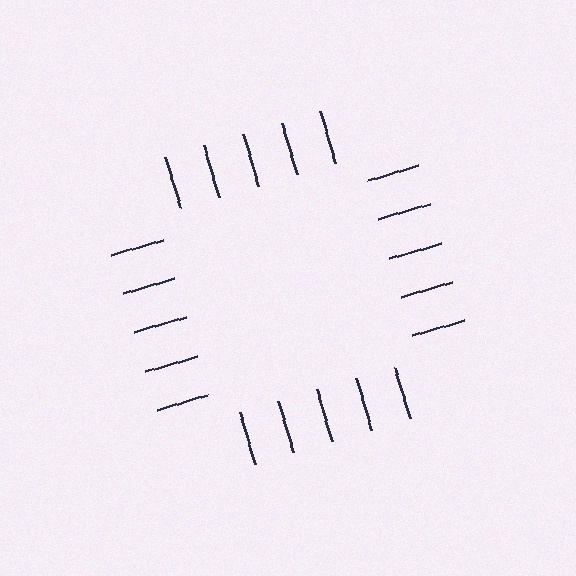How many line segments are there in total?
20 — 5 along each of the 4 edges.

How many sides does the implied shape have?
4 sides — the line-ends trace a square.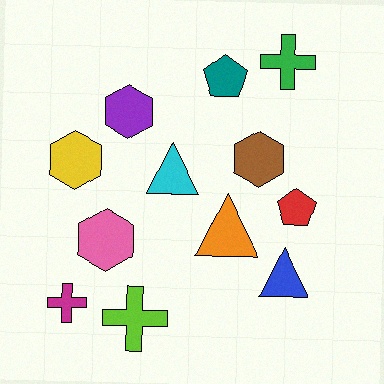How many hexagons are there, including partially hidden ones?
There are 4 hexagons.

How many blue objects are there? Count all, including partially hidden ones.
There is 1 blue object.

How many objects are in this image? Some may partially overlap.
There are 12 objects.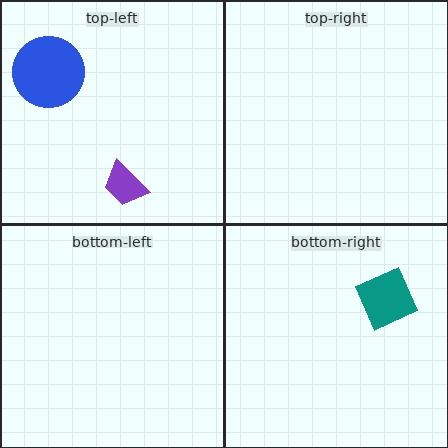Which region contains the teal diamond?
The bottom-right region.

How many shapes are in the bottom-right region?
1.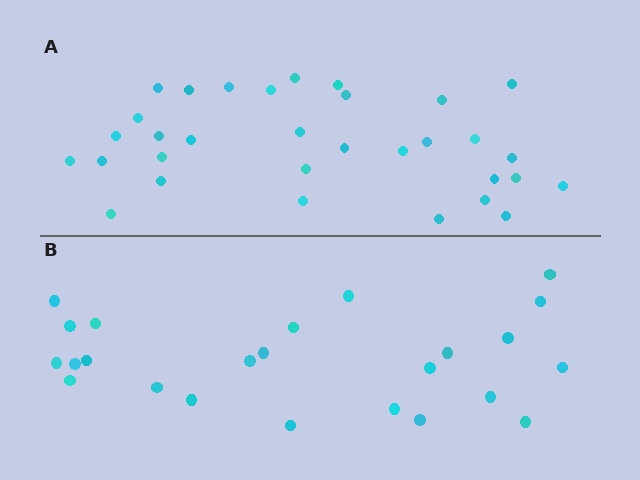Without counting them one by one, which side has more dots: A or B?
Region A (the top region) has more dots.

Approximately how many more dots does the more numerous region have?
Region A has roughly 8 or so more dots than region B.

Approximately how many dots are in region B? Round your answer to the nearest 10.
About 20 dots. (The exact count is 24, which rounds to 20.)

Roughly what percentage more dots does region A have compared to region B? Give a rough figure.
About 35% more.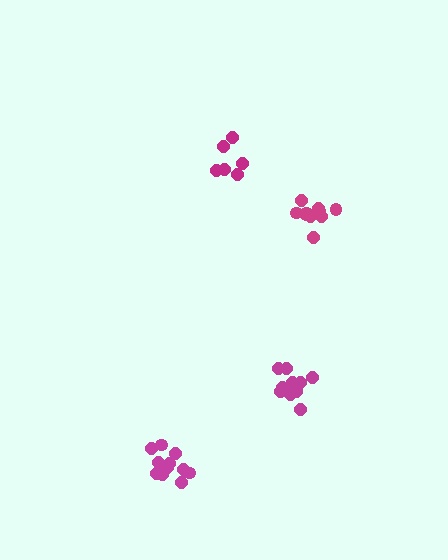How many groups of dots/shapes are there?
There are 4 groups.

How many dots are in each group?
Group 1: 11 dots, Group 2: 6 dots, Group 3: 10 dots, Group 4: 10 dots (37 total).